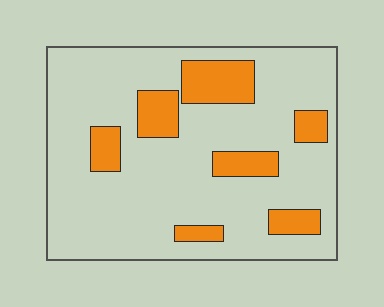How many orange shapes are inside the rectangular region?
7.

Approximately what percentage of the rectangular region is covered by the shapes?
Approximately 20%.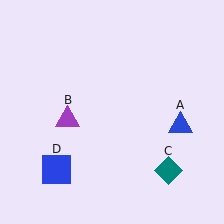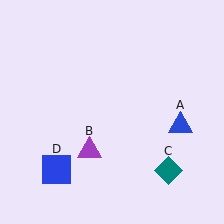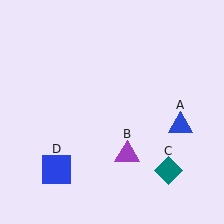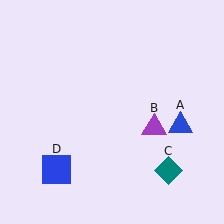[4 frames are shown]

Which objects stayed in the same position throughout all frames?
Blue triangle (object A) and teal diamond (object C) and blue square (object D) remained stationary.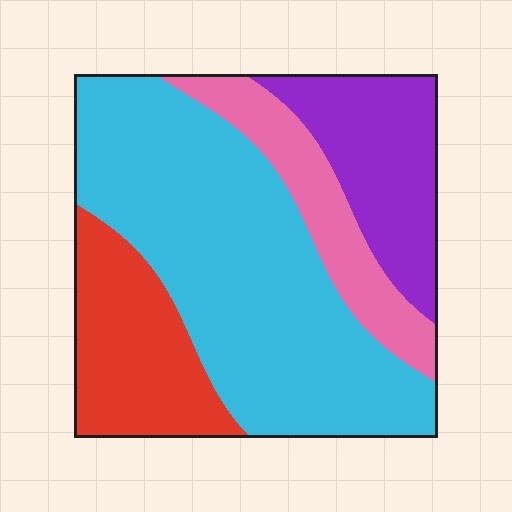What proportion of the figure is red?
Red takes up about one sixth (1/6) of the figure.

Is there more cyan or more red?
Cyan.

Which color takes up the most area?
Cyan, at roughly 50%.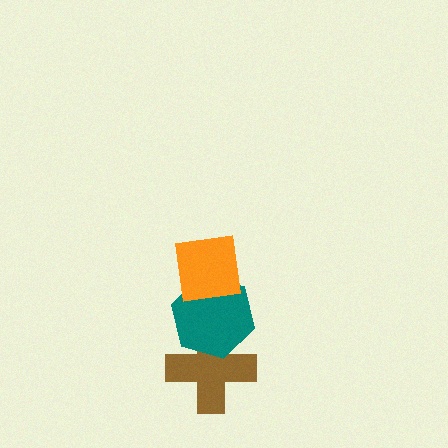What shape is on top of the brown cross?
The teal hexagon is on top of the brown cross.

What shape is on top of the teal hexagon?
The orange square is on top of the teal hexagon.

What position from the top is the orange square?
The orange square is 1st from the top.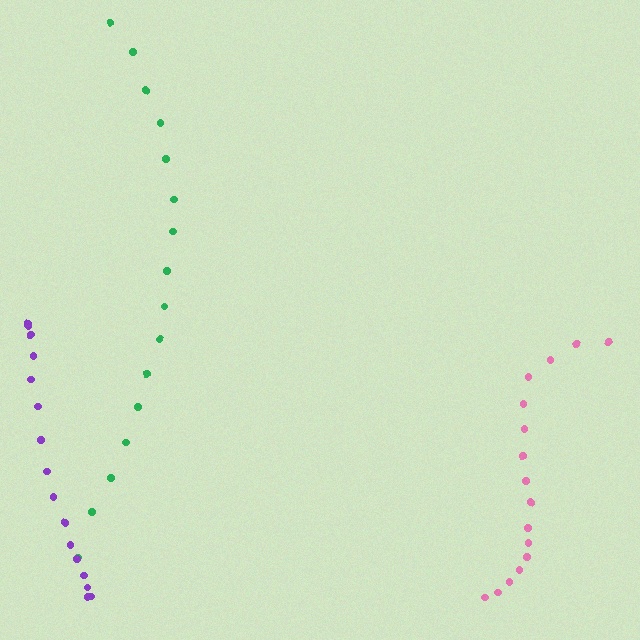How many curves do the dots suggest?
There are 3 distinct paths.